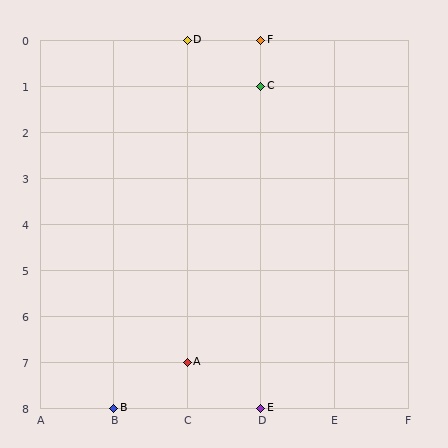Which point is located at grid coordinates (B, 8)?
Point B is at (B, 8).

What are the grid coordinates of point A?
Point A is at grid coordinates (C, 7).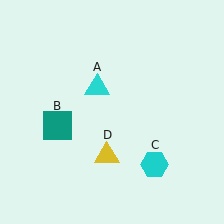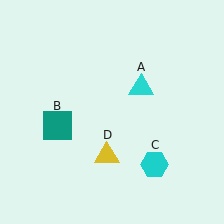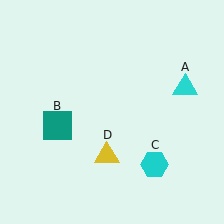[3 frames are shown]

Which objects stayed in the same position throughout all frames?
Teal square (object B) and cyan hexagon (object C) and yellow triangle (object D) remained stationary.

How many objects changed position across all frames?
1 object changed position: cyan triangle (object A).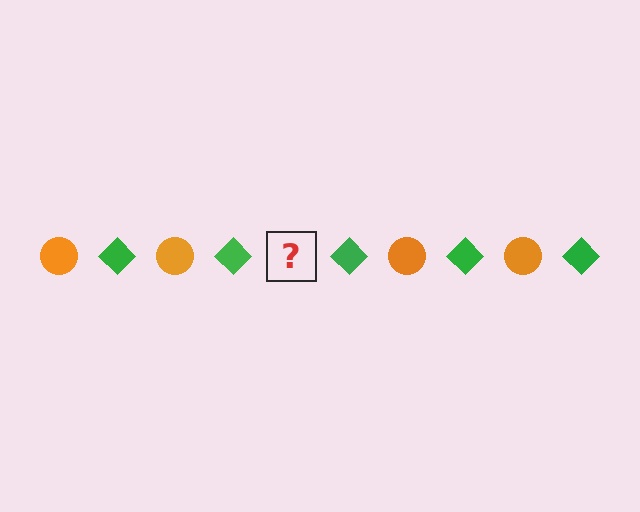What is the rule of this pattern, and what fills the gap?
The rule is that the pattern alternates between orange circle and green diamond. The gap should be filled with an orange circle.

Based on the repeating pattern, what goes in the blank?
The blank should be an orange circle.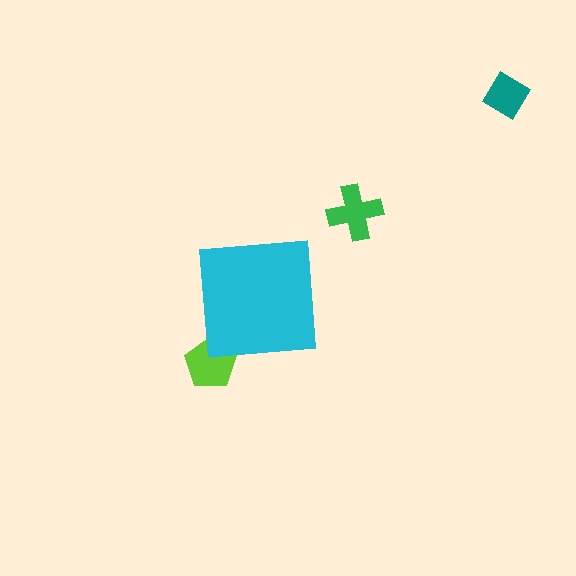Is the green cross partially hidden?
No, the green cross is fully visible.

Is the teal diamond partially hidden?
No, the teal diamond is fully visible.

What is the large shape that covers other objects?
A cyan square.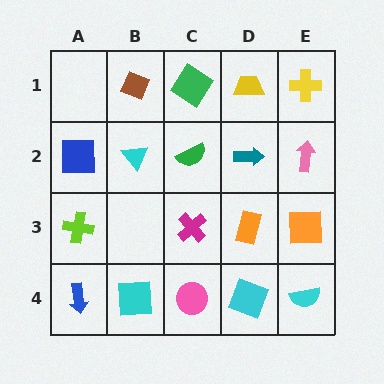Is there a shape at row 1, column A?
No, that cell is empty.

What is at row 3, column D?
An orange rectangle.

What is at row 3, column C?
A magenta cross.